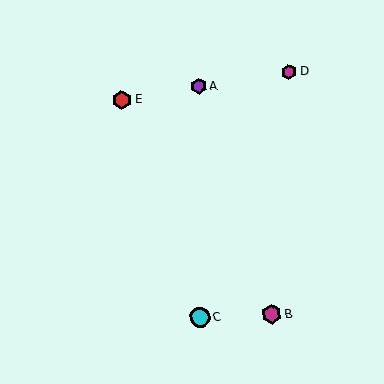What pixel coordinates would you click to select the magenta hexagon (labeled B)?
Click at (272, 314) to select the magenta hexagon B.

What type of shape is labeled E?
Shape E is a red hexagon.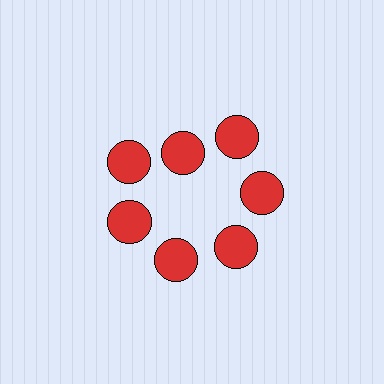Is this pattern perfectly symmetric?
No. The 7 red circles are arranged in a ring, but one element near the 12 o'clock position is pulled inward toward the center, breaking the 7-fold rotational symmetry.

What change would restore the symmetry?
The symmetry would be restored by moving it outward, back onto the ring so that all 7 circles sit at equal angles and equal distance from the center.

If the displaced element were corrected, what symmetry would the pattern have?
It would have 7-fold rotational symmetry — the pattern would map onto itself every 51 degrees.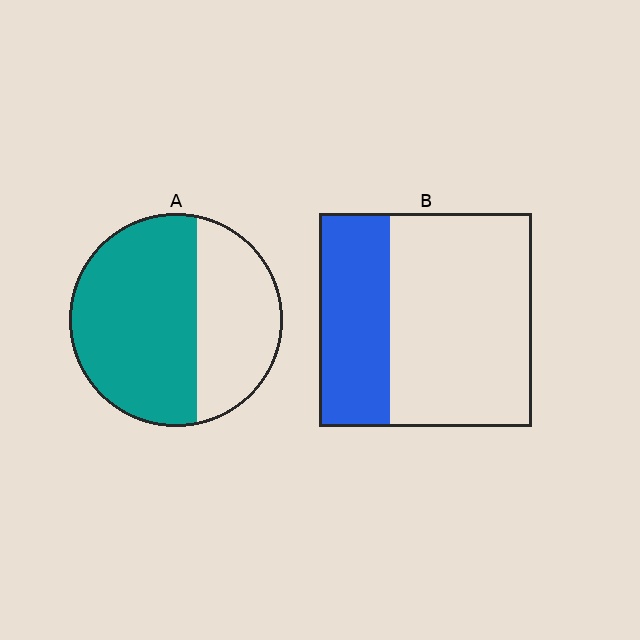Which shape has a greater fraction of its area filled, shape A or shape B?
Shape A.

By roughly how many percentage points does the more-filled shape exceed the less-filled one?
By roughly 30 percentage points (A over B).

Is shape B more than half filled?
No.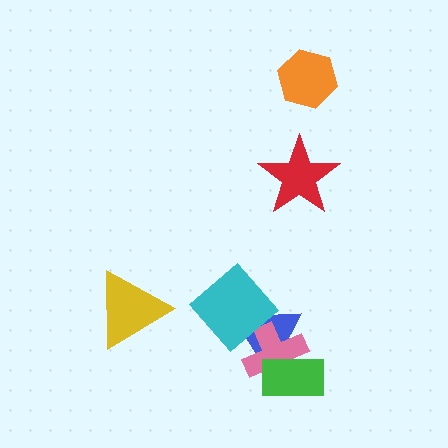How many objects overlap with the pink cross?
3 objects overlap with the pink cross.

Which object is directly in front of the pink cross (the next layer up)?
The green rectangle is directly in front of the pink cross.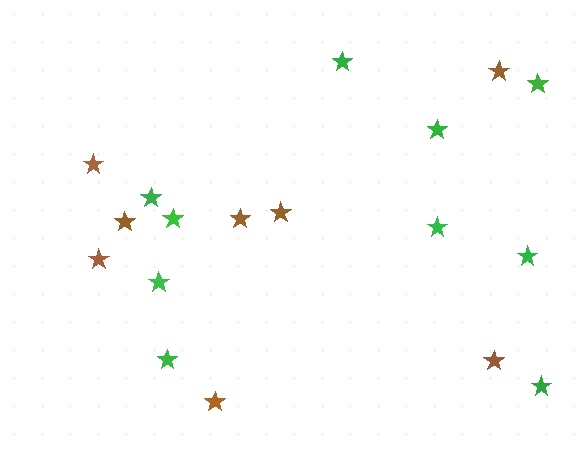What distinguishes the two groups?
There are 2 groups: one group of green stars (10) and one group of brown stars (8).